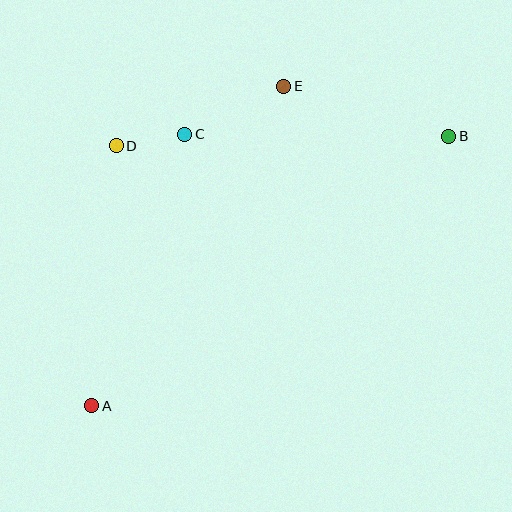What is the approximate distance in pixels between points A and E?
The distance between A and E is approximately 373 pixels.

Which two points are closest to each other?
Points C and D are closest to each other.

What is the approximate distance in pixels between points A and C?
The distance between A and C is approximately 287 pixels.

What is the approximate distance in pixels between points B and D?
The distance between B and D is approximately 332 pixels.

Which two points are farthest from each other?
Points A and B are farthest from each other.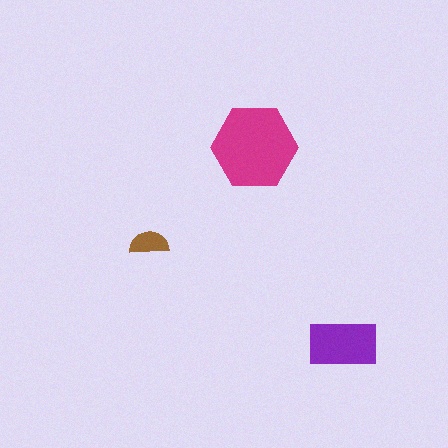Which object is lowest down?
The purple rectangle is bottommost.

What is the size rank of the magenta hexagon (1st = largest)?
1st.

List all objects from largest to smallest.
The magenta hexagon, the purple rectangle, the brown semicircle.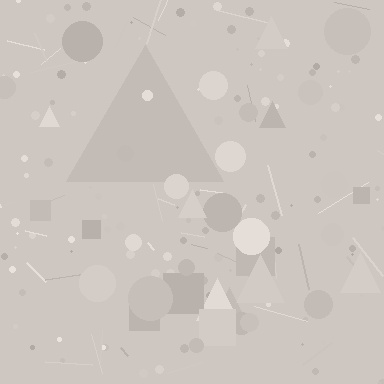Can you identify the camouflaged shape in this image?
The camouflaged shape is a triangle.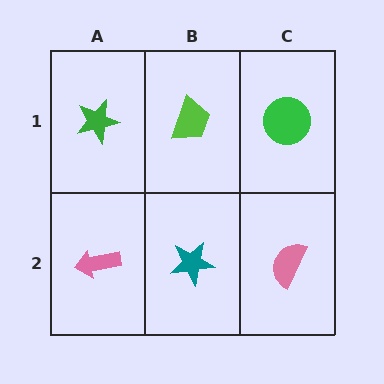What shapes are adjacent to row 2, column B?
A lime trapezoid (row 1, column B), a pink arrow (row 2, column A), a pink semicircle (row 2, column C).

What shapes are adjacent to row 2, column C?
A green circle (row 1, column C), a teal star (row 2, column B).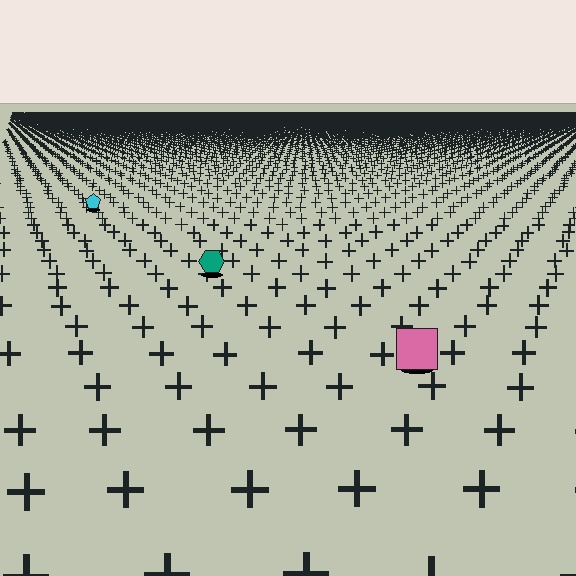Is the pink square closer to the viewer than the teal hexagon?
Yes. The pink square is closer — you can tell from the texture gradient: the ground texture is coarser near it.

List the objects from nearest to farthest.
From nearest to farthest: the pink square, the teal hexagon, the cyan pentagon.